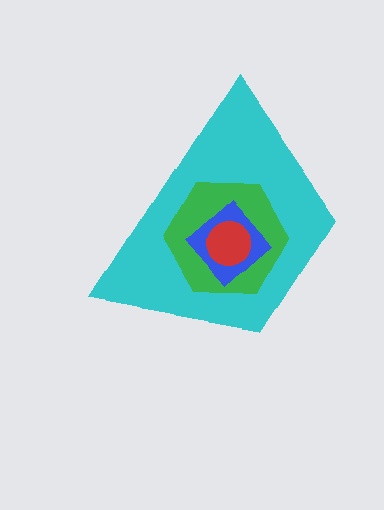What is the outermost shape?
The cyan trapezoid.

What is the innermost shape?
The red circle.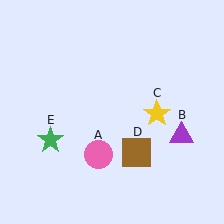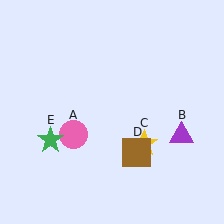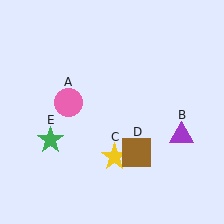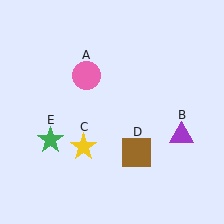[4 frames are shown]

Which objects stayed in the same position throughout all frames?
Purple triangle (object B) and brown square (object D) and green star (object E) remained stationary.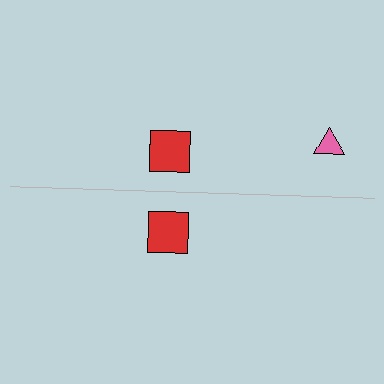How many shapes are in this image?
There are 3 shapes in this image.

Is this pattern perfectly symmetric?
No, the pattern is not perfectly symmetric. A pink triangle is missing from the bottom side.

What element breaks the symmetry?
A pink triangle is missing from the bottom side.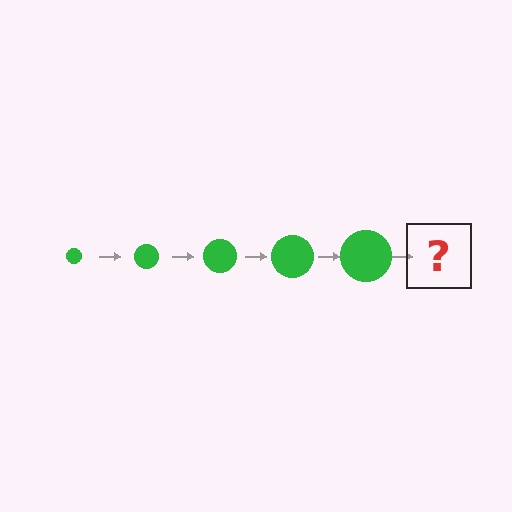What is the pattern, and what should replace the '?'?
The pattern is that the circle gets progressively larger each step. The '?' should be a green circle, larger than the previous one.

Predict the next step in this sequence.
The next step is a green circle, larger than the previous one.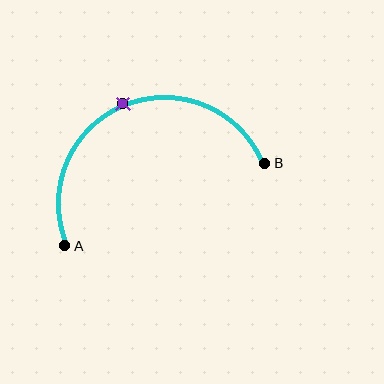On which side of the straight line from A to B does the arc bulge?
The arc bulges above the straight line connecting A and B.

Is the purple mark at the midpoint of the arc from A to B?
Yes. The purple mark lies on the arc at equal arc-length from both A and B — it is the arc midpoint.